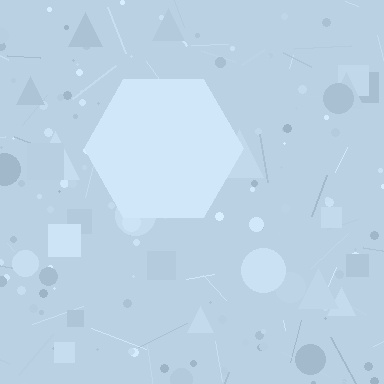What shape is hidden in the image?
A hexagon is hidden in the image.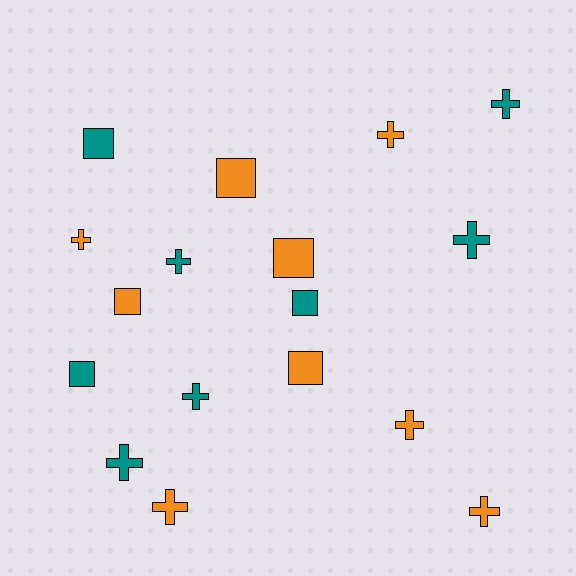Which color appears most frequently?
Orange, with 9 objects.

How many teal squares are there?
There are 3 teal squares.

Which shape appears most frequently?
Cross, with 10 objects.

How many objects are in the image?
There are 17 objects.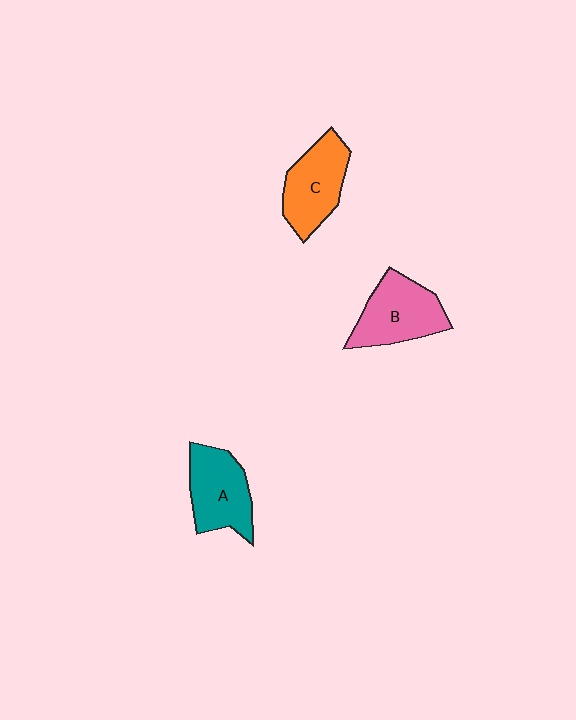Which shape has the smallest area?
Shape C (orange).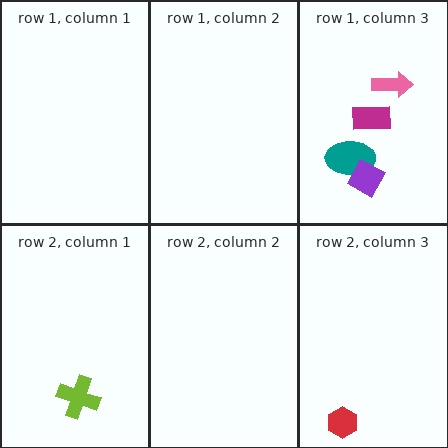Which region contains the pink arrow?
The row 1, column 3 region.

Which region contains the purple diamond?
The row 1, column 3 region.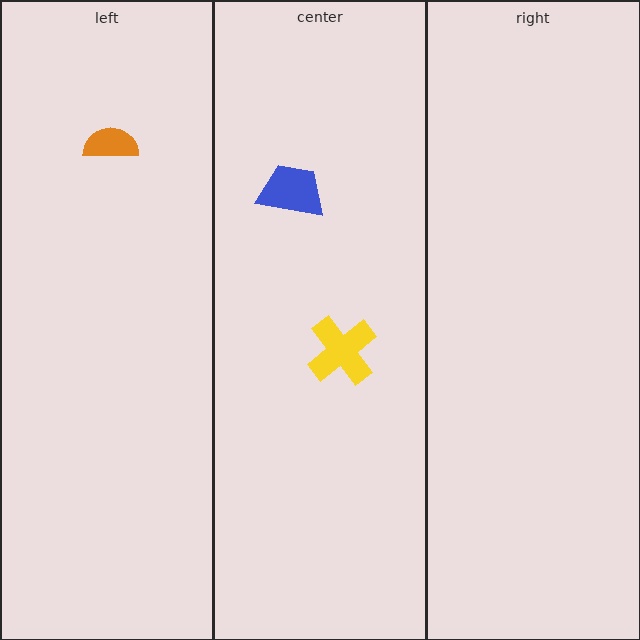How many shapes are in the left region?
1.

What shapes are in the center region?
The yellow cross, the blue trapezoid.